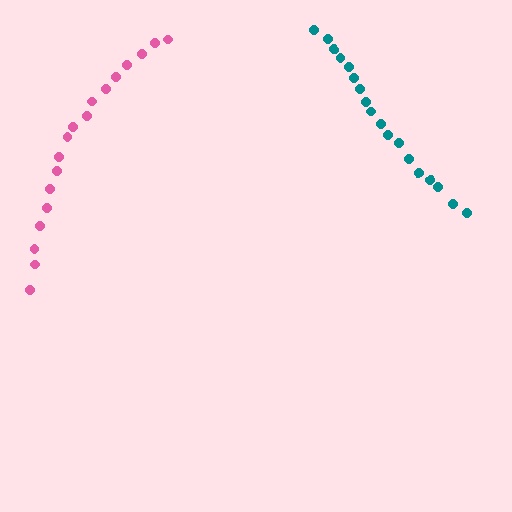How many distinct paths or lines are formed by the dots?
There are 2 distinct paths.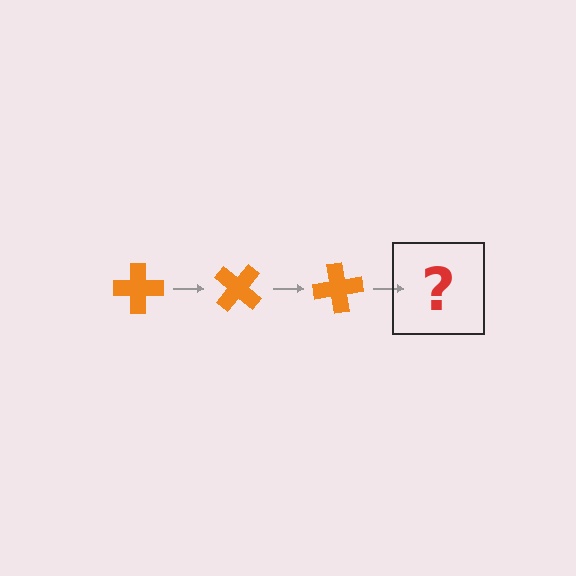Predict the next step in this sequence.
The next step is an orange cross rotated 120 degrees.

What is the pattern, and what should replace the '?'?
The pattern is that the cross rotates 40 degrees each step. The '?' should be an orange cross rotated 120 degrees.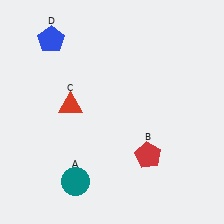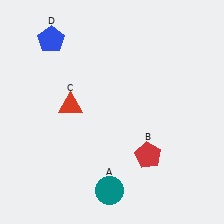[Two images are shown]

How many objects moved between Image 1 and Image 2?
1 object moved between the two images.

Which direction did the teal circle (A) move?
The teal circle (A) moved right.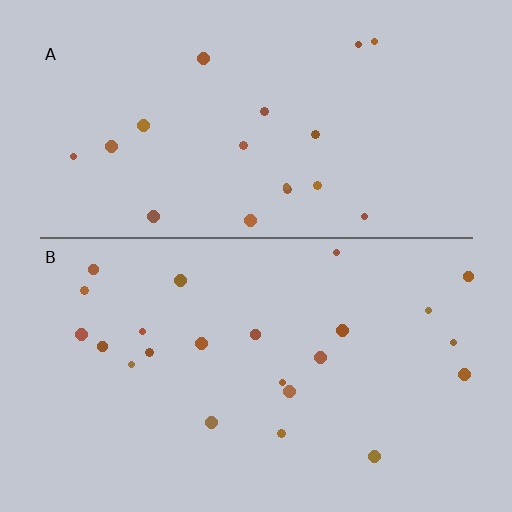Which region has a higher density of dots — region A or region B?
B (the bottom).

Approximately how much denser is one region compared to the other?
Approximately 1.2× — region B over region A.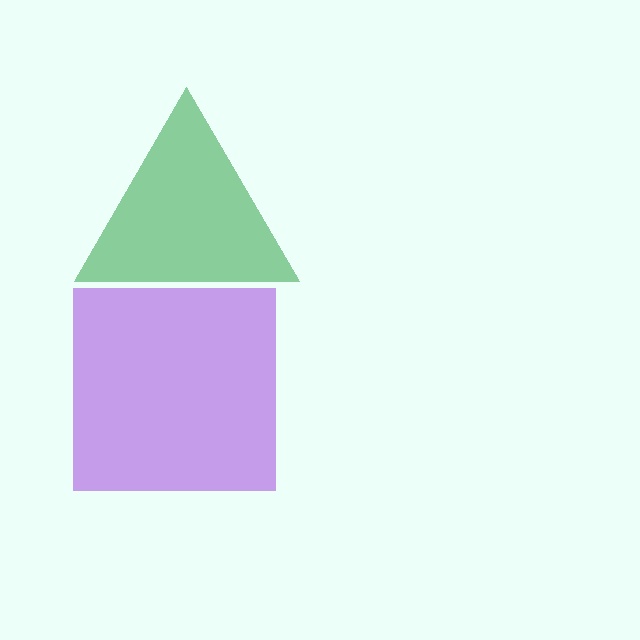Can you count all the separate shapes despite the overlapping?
Yes, there are 2 separate shapes.